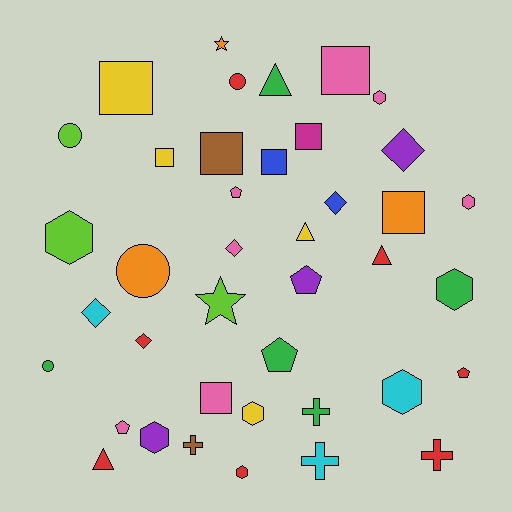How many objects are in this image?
There are 40 objects.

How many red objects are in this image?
There are 7 red objects.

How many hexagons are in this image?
There are 8 hexagons.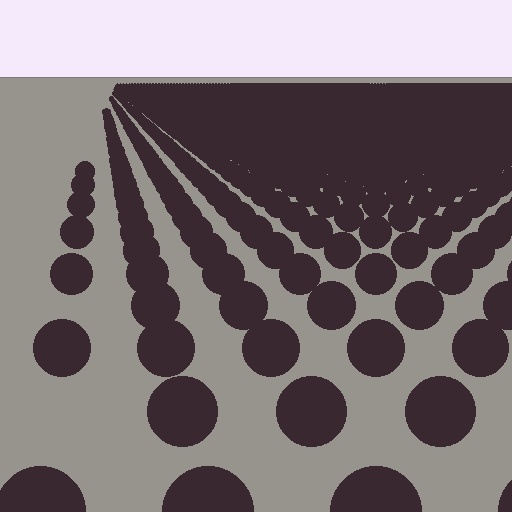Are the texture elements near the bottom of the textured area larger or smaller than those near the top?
Larger. Near the bottom, elements are closer to the viewer and appear at a bigger on-screen size.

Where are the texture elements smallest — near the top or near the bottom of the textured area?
Near the top.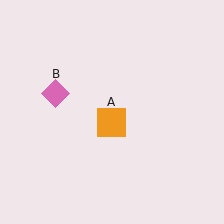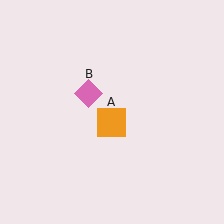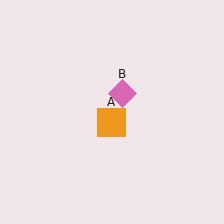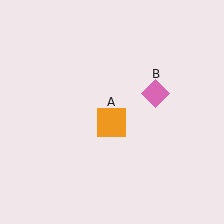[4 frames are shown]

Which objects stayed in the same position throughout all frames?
Orange square (object A) remained stationary.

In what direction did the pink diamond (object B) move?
The pink diamond (object B) moved right.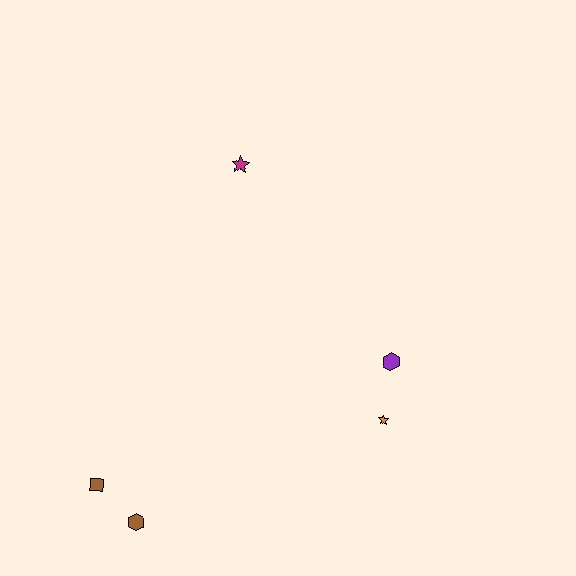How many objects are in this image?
There are 5 objects.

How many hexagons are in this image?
There are 2 hexagons.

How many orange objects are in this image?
There is 1 orange object.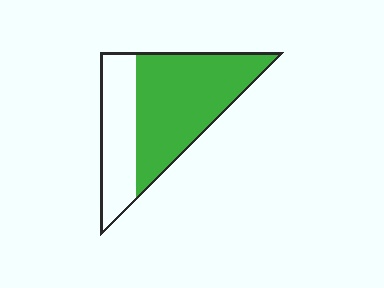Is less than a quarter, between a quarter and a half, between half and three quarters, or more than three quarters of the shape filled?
Between half and three quarters.